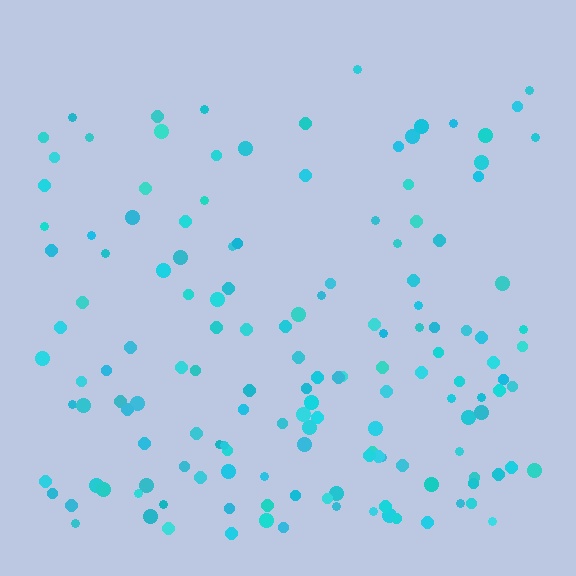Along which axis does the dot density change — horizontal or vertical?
Vertical.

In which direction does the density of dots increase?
From top to bottom, with the bottom side densest.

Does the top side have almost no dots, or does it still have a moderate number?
Still a moderate number, just noticeably fewer than the bottom.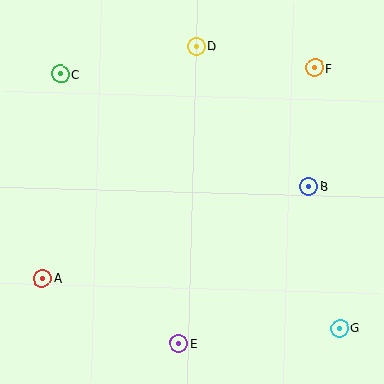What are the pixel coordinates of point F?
Point F is at (315, 68).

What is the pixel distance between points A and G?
The distance between A and G is 301 pixels.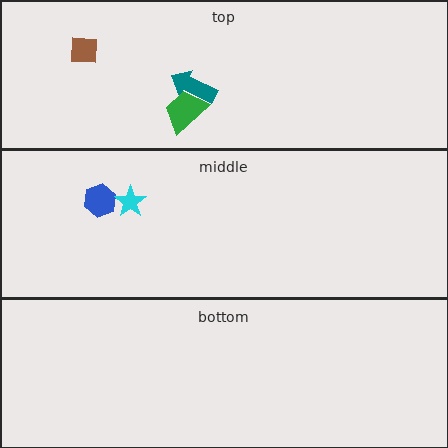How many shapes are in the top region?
3.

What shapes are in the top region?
The teal arrow, the green trapezoid, the brown square.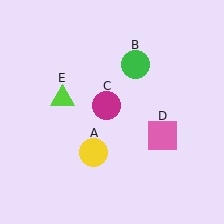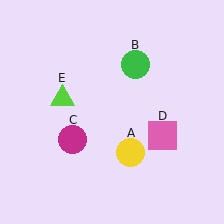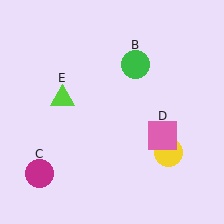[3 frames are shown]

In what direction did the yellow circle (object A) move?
The yellow circle (object A) moved right.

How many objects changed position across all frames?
2 objects changed position: yellow circle (object A), magenta circle (object C).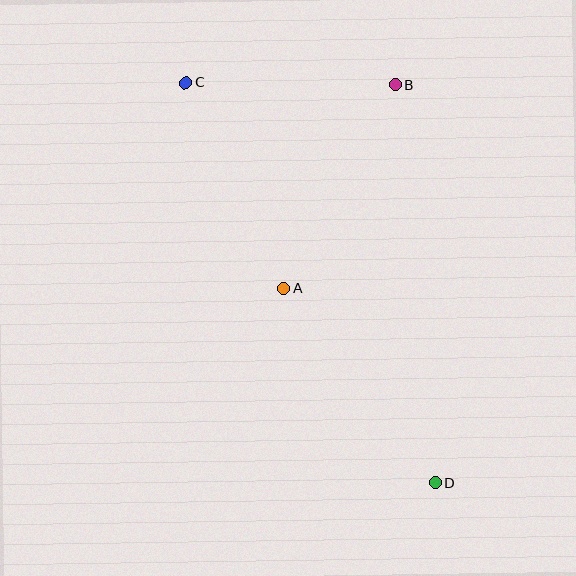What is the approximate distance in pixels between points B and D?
The distance between B and D is approximately 400 pixels.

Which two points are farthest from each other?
Points C and D are farthest from each other.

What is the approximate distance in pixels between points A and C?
The distance between A and C is approximately 227 pixels.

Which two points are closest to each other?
Points B and C are closest to each other.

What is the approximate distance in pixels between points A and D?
The distance between A and D is approximately 247 pixels.